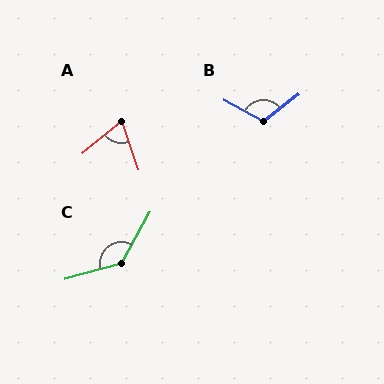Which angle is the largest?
C, at approximately 134 degrees.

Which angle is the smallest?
A, at approximately 70 degrees.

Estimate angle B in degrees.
Approximately 114 degrees.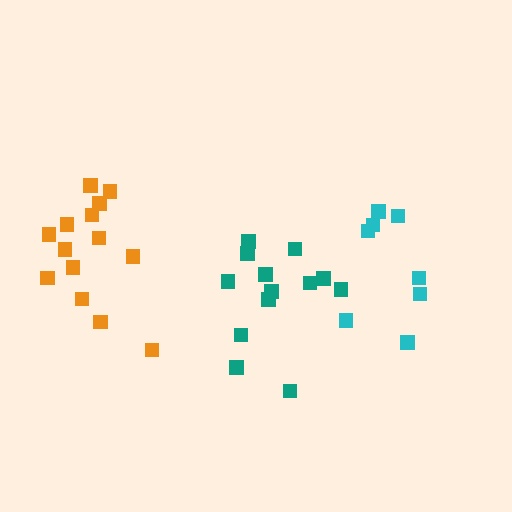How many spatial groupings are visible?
There are 3 spatial groupings.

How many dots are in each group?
Group 1: 14 dots, Group 2: 13 dots, Group 3: 8 dots (35 total).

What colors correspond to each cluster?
The clusters are colored: orange, teal, cyan.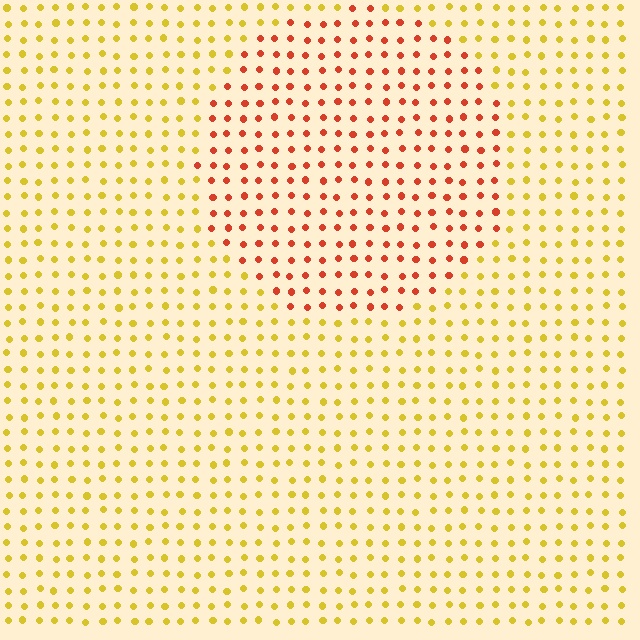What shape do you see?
I see a circle.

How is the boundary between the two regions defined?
The boundary is defined purely by a slight shift in hue (about 46 degrees). Spacing, size, and orientation are identical on both sides.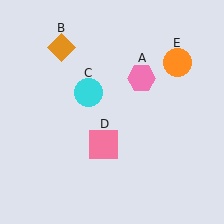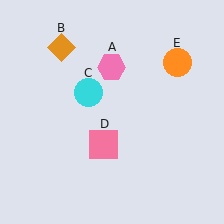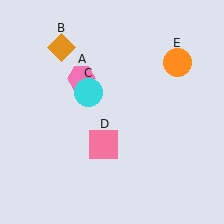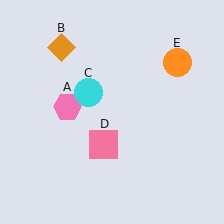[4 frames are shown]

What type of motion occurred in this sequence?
The pink hexagon (object A) rotated counterclockwise around the center of the scene.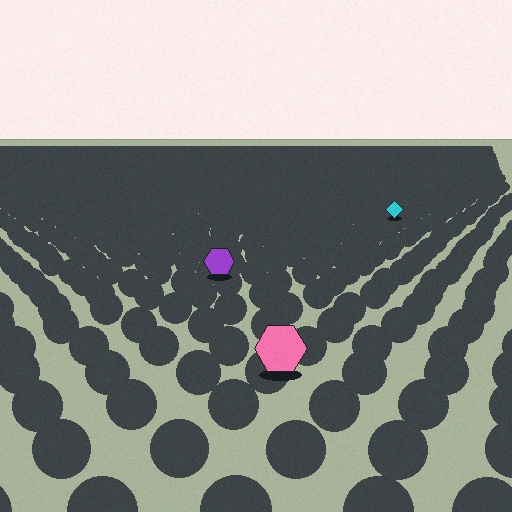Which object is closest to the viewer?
The pink hexagon is closest. The texture marks near it are larger and more spread out.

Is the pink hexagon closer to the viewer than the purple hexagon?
Yes. The pink hexagon is closer — you can tell from the texture gradient: the ground texture is coarser near it.